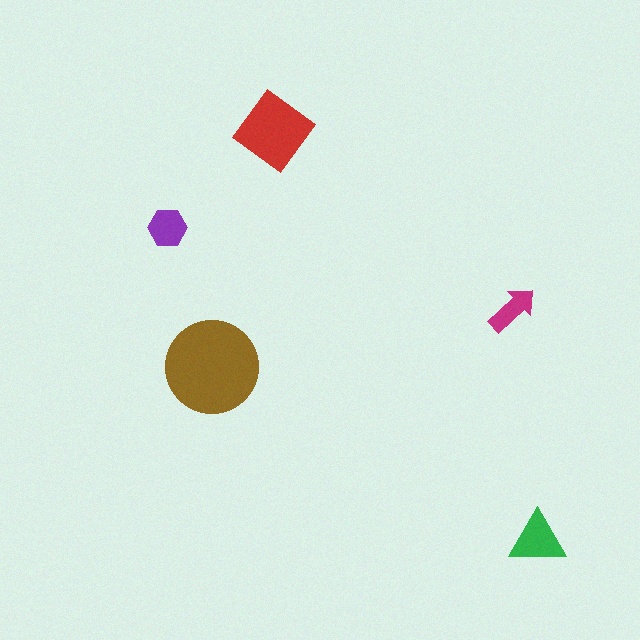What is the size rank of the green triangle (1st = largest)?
3rd.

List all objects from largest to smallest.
The brown circle, the red diamond, the green triangle, the purple hexagon, the magenta arrow.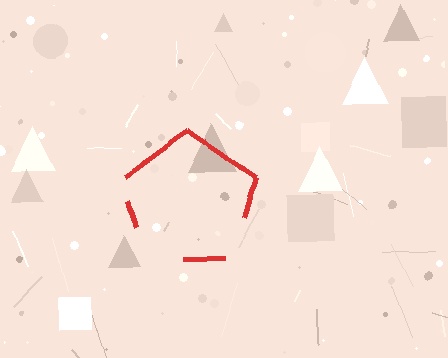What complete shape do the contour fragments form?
The contour fragments form a pentagon.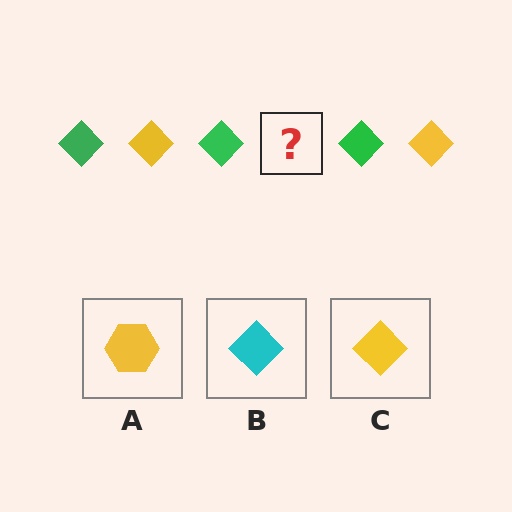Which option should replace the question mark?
Option C.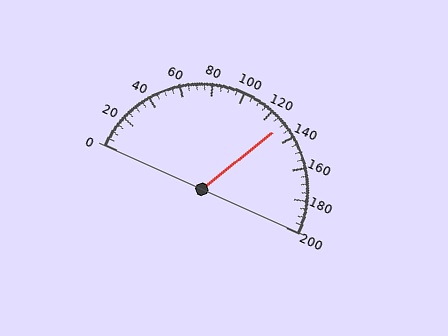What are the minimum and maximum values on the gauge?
The gauge ranges from 0 to 200.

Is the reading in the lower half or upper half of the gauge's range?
The reading is in the upper half of the range (0 to 200).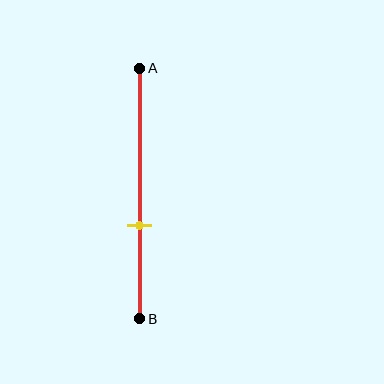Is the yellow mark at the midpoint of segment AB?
No, the mark is at about 65% from A, not at the 50% midpoint.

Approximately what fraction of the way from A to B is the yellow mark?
The yellow mark is approximately 65% of the way from A to B.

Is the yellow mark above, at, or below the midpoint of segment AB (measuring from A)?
The yellow mark is below the midpoint of segment AB.